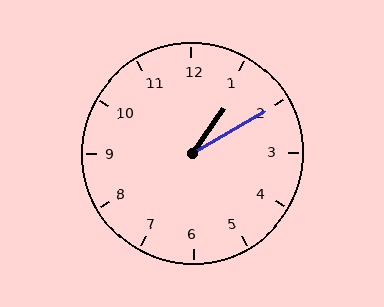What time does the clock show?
1:10.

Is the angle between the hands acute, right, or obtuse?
It is acute.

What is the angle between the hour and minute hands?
Approximately 25 degrees.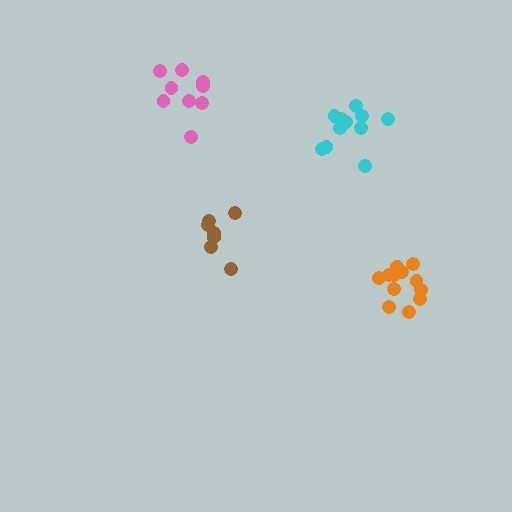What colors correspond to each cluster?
The clusters are colored: pink, cyan, brown, orange.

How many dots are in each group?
Group 1: 9 dots, Group 2: 11 dots, Group 3: 7 dots, Group 4: 12 dots (39 total).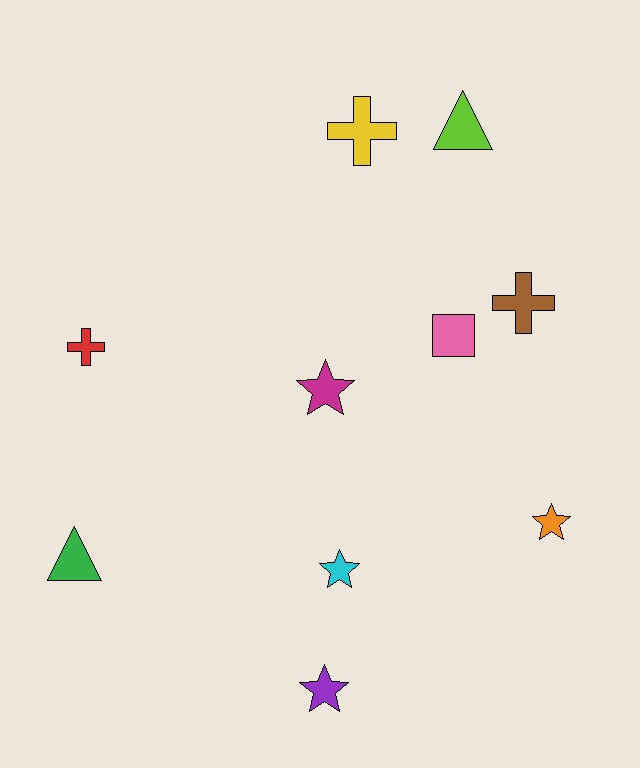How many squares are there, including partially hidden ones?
There is 1 square.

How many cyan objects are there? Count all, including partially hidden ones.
There is 1 cyan object.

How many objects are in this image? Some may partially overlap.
There are 10 objects.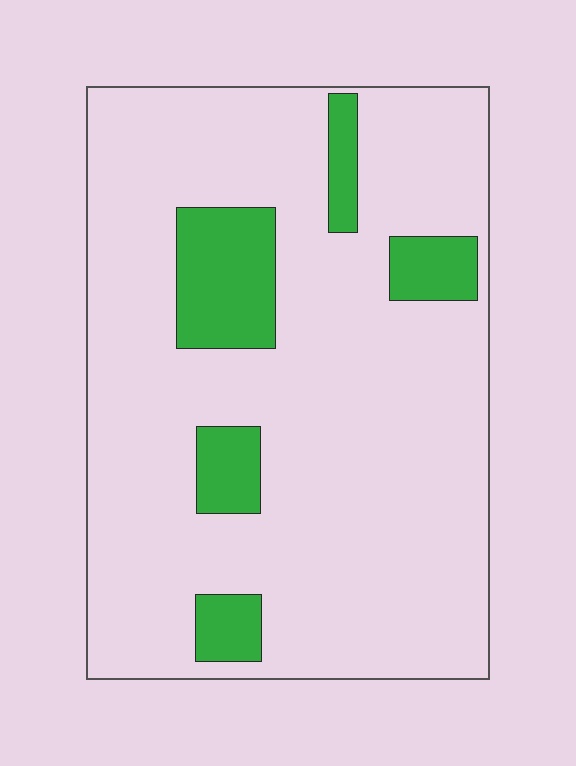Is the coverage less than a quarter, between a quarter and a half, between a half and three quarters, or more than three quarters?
Less than a quarter.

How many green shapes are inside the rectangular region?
5.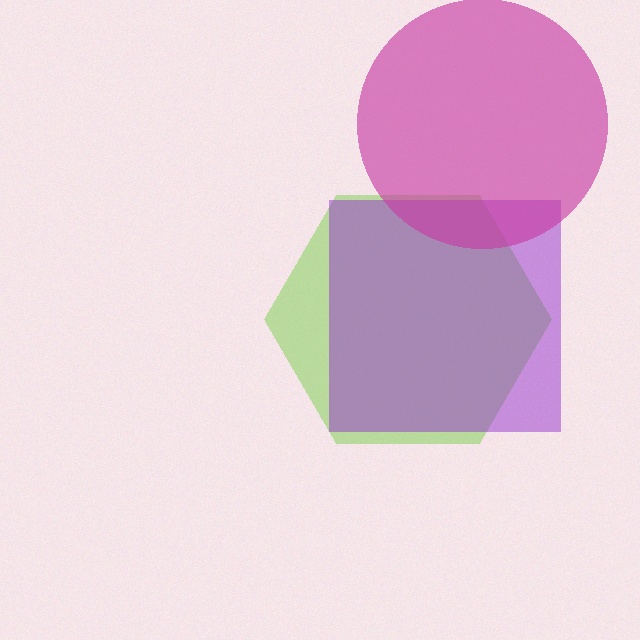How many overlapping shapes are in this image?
There are 3 overlapping shapes in the image.